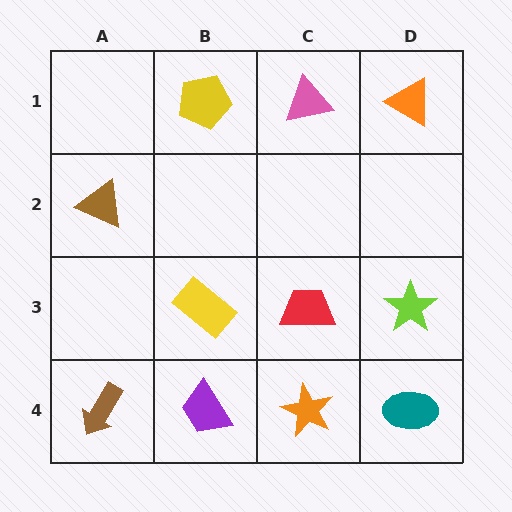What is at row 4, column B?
A purple trapezoid.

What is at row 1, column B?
A yellow pentagon.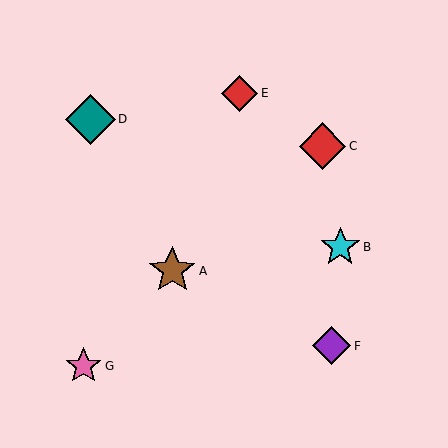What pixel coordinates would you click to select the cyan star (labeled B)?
Click at (340, 247) to select the cyan star B.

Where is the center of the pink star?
The center of the pink star is at (84, 366).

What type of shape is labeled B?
Shape B is a cyan star.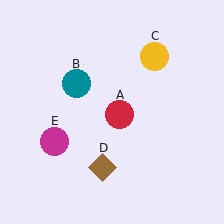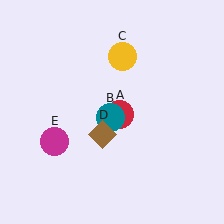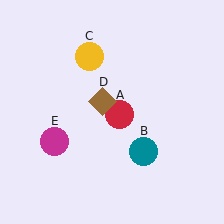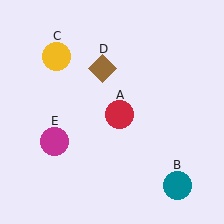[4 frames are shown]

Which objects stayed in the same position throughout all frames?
Red circle (object A) and magenta circle (object E) remained stationary.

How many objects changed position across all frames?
3 objects changed position: teal circle (object B), yellow circle (object C), brown diamond (object D).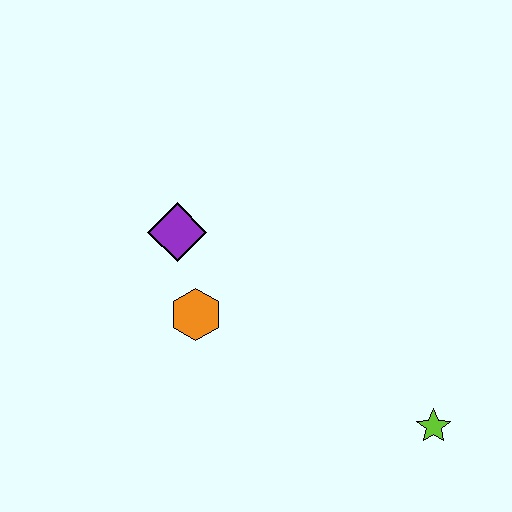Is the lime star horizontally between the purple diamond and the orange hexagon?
No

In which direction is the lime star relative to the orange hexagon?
The lime star is to the right of the orange hexagon.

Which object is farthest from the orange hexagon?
The lime star is farthest from the orange hexagon.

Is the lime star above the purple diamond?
No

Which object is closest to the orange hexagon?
The purple diamond is closest to the orange hexagon.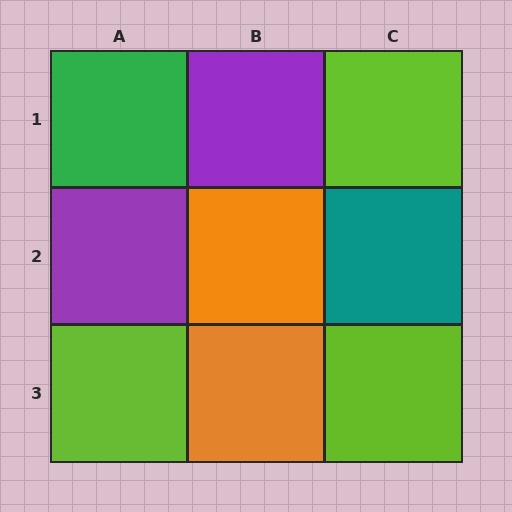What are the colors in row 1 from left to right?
Green, purple, lime.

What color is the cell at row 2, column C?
Teal.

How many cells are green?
1 cell is green.